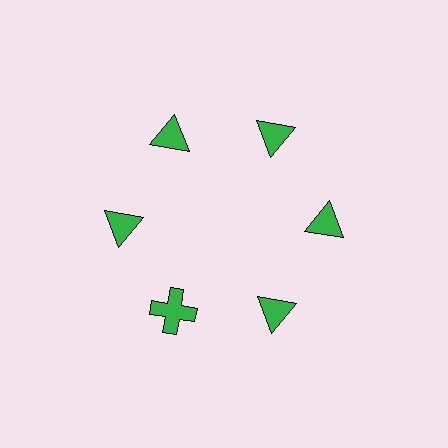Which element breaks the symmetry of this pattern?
The green cross at roughly the 7 o'clock position breaks the symmetry. All other shapes are green triangles.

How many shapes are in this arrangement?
There are 6 shapes arranged in a ring pattern.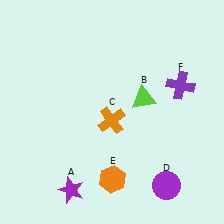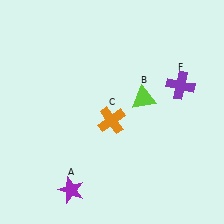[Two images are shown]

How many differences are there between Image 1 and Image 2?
There are 2 differences between the two images.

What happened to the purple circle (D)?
The purple circle (D) was removed in Image 2. It was in the bottom-right area of Image 1.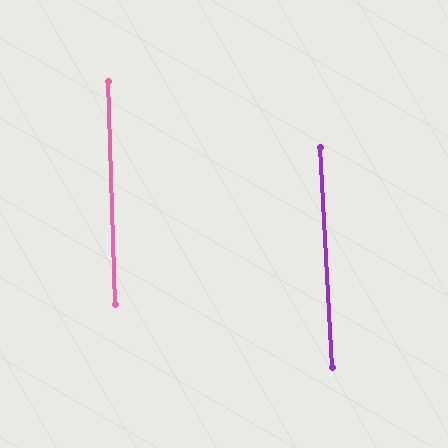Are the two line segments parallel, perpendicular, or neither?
Parallel — their directions differ by only 1.1°.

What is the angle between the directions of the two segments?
Approximately 1 degree.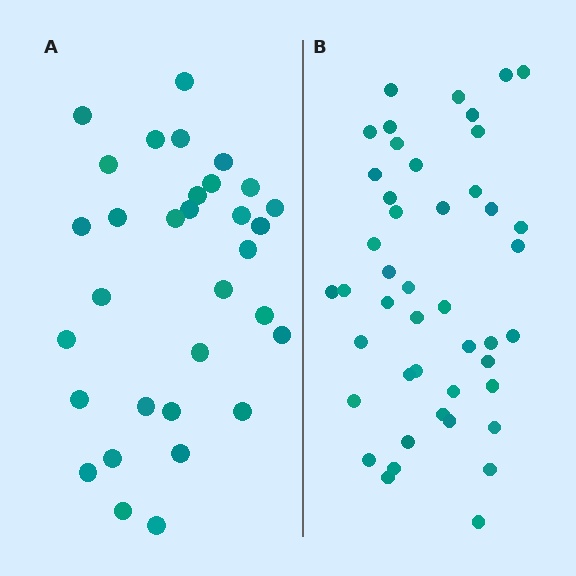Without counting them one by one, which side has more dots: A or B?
Region B (the right region) has more dots.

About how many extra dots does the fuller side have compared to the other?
Region B has approximately 15 more dots than region A.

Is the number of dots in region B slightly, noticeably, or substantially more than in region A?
Region B has noticeably more, but not dramatically so. The ratio is roughly 1.4 to 1.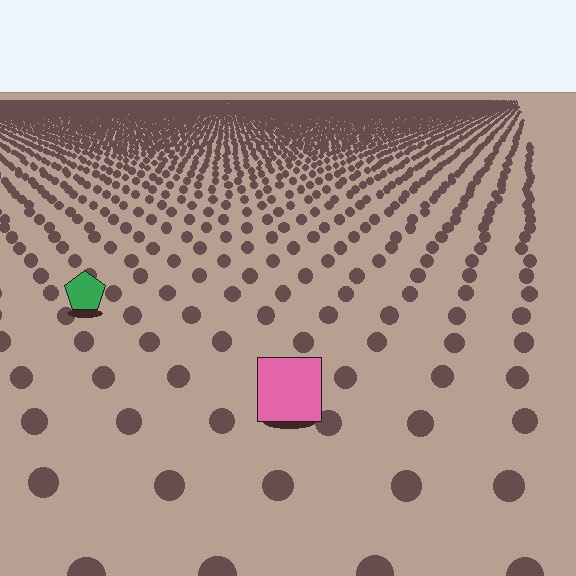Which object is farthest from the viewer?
The green pentagon is farthest from the viewer. It appears smaller and the ground texture around it is denser.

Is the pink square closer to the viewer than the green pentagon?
Yes. The pink square is closer — you can tell from the texture gradient: the ground texture is coarser near it.